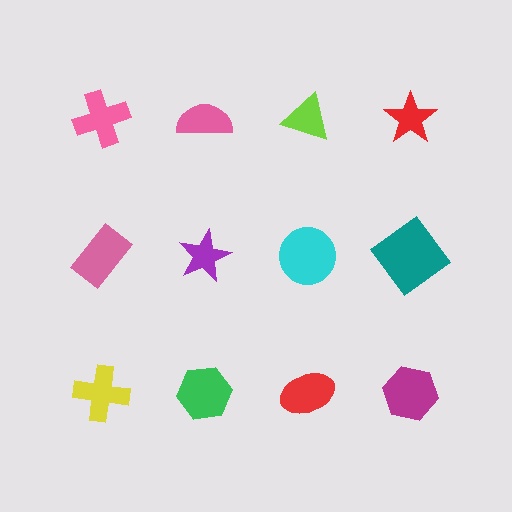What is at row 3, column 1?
A yellow cross.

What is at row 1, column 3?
A lime triangle.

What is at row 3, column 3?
A red ellipse.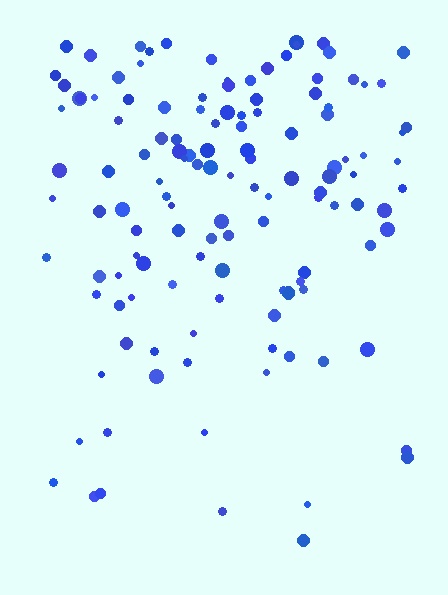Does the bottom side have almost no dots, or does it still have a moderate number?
Still a moderate number, just noticeably fewer than the top.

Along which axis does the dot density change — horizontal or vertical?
Vertical.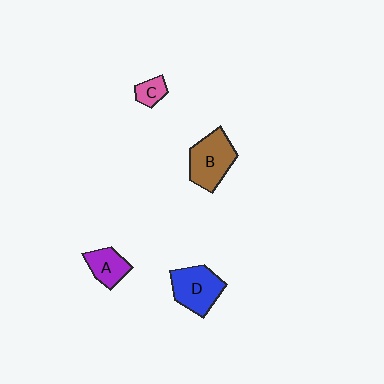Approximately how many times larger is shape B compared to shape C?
Approximately 2.7 times.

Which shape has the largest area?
Shape B (brown).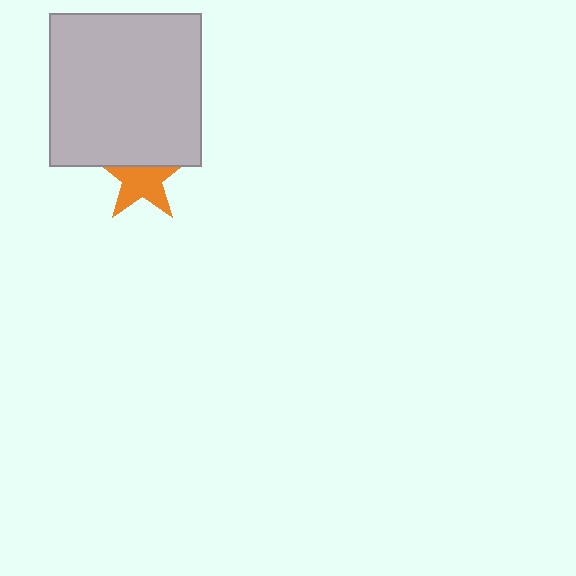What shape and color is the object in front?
The object in front is a light gray square.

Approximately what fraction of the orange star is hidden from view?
Roughly 36% of the orange star is hidden behind the light gray square.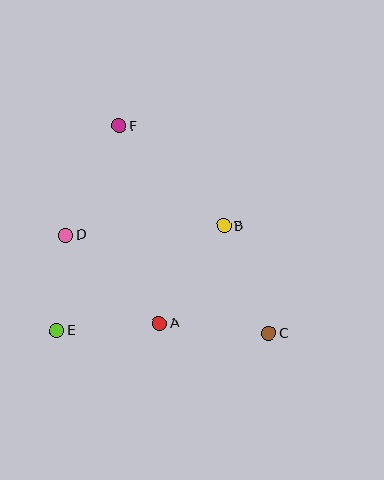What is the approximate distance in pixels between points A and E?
The distance between A and E is approximately 103 pixels.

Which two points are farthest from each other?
Points C and F are farthest from each other.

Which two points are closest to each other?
Points D and E are closest to each other.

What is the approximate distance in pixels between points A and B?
The distance between A and B is approximately 117 pixels.